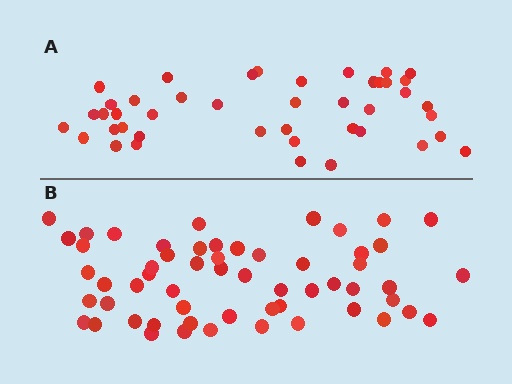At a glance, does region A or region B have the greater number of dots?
Region B (the bottom region) has more dots.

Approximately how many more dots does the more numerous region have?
Region B has approximately 15 more dots than region A.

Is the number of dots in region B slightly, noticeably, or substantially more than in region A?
Region B has noticeably more, but not dramatically so. The ratio is roughly 1.3 to 1.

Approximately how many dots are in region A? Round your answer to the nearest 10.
About 40 dots. (The exact count is 43, which rounds to 40.)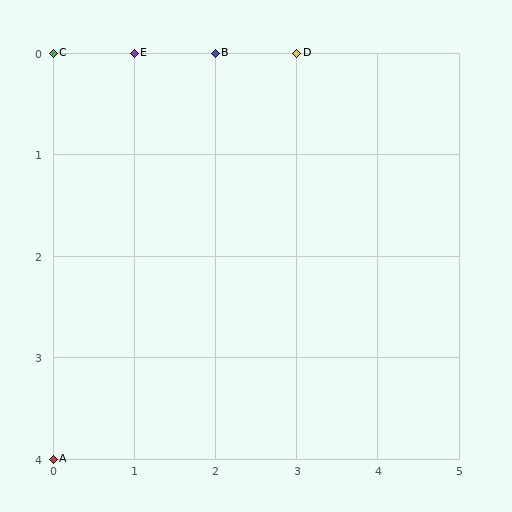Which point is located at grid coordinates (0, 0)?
Point C is at (0, 0).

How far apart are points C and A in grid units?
Points C and A are 4 rows apart.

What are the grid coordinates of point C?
Point C is at grid coordinates (0, 0).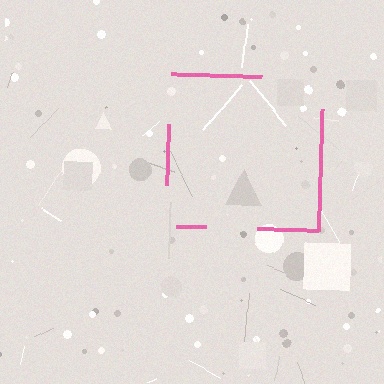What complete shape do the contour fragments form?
The contour fragments form a square.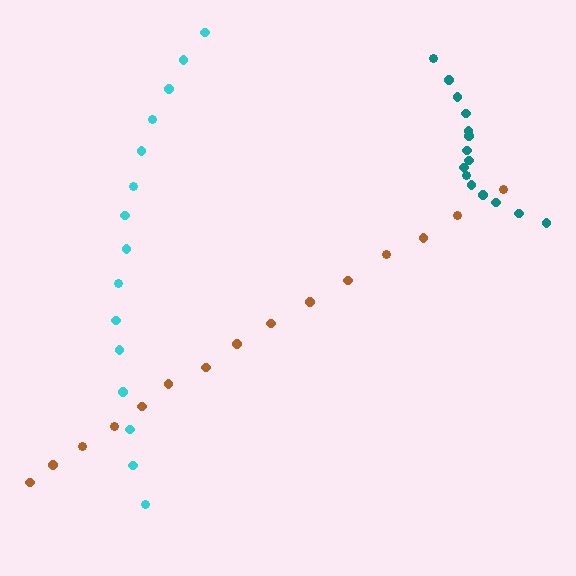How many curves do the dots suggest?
There are 3 distinct paths.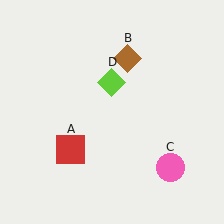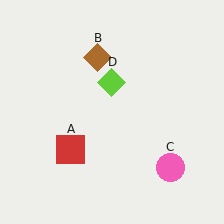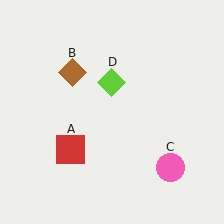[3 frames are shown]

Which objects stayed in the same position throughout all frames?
Red square (object A) and pink circle (object C) and lime diamond (object D) remained stationary.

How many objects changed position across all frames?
1 object changed position: brown diamond (object B).